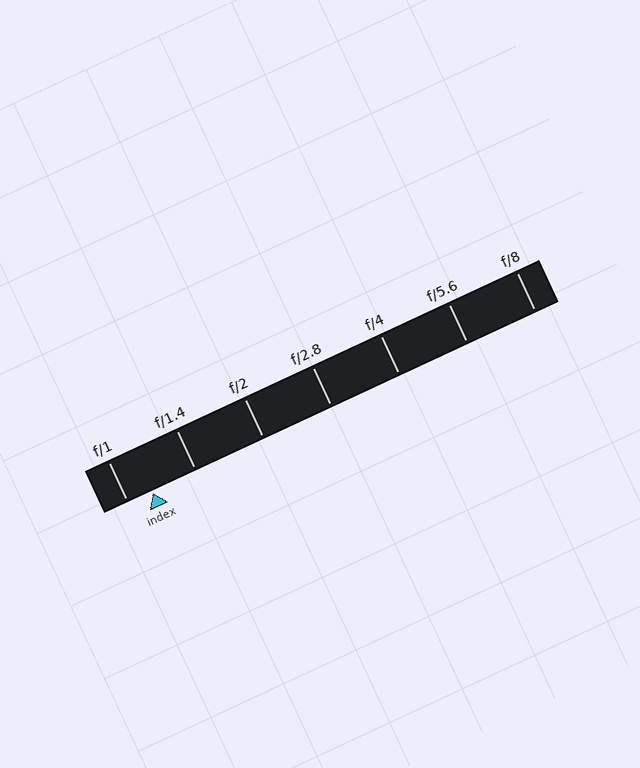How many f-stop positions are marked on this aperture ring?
There are 7 f-stop positions marked.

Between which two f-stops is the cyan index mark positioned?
The index mark is between f/1 and f/1.4.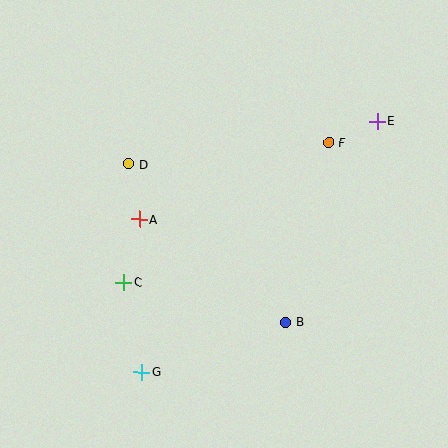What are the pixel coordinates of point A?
Point A is at (139, 219).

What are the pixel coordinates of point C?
Point C is at (124, 282).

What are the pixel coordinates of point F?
Point F is at (329, 143).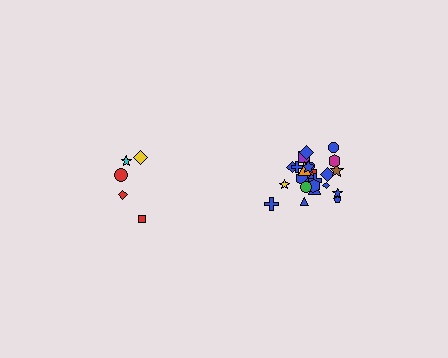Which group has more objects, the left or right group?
The right group.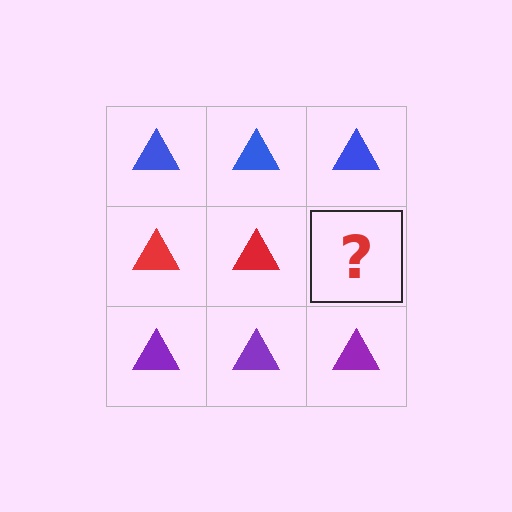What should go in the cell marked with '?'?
The missing cell should contain a red triangle.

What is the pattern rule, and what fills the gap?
The rule is that each row has a consistent color. The gap should be filled with a red triangle.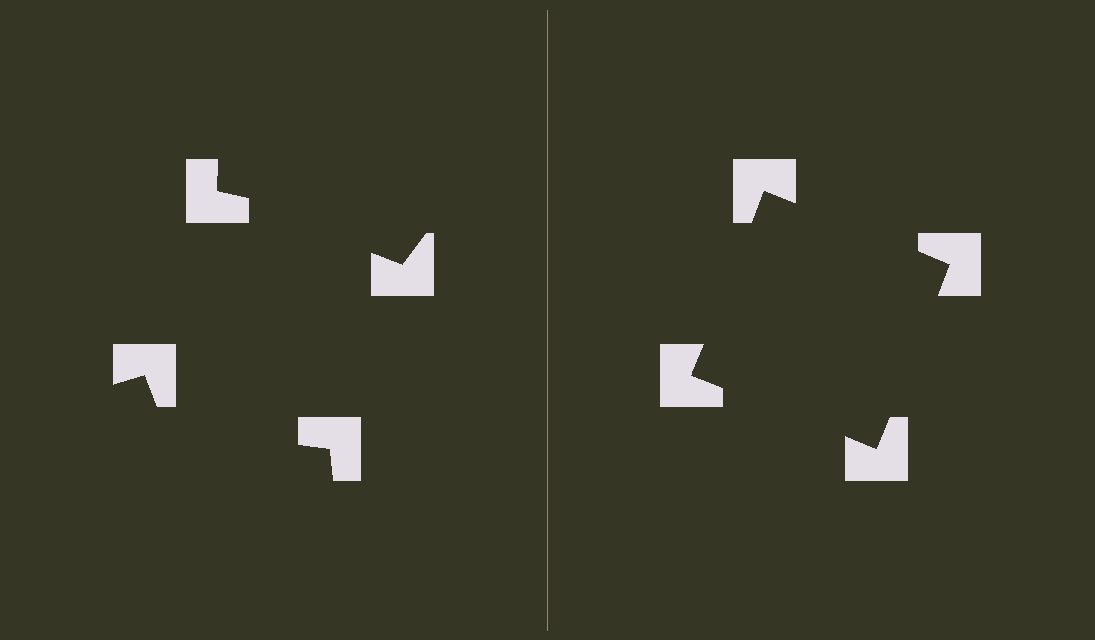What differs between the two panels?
The notched squares are positioned identically on both sides; only the wedge orientations differ. On the right they align to a square; on the left they are misaligned.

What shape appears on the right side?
An illusory square.